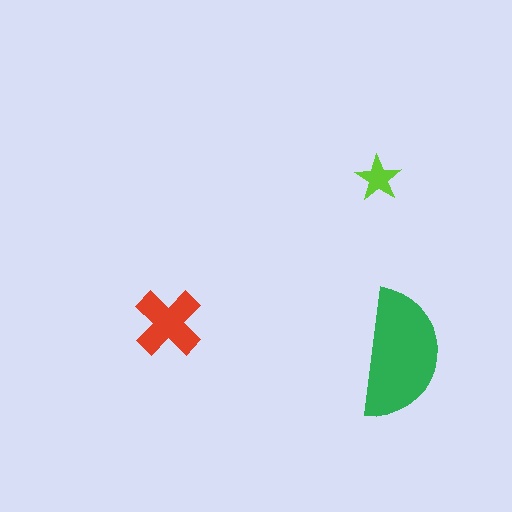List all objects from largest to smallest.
The green semicircle, the red cross, the lime star.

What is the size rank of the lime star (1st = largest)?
3rd.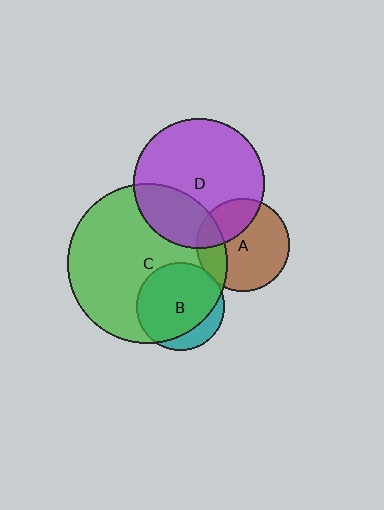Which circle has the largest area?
Circle C (green).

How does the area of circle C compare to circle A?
Approximately 2.9 times.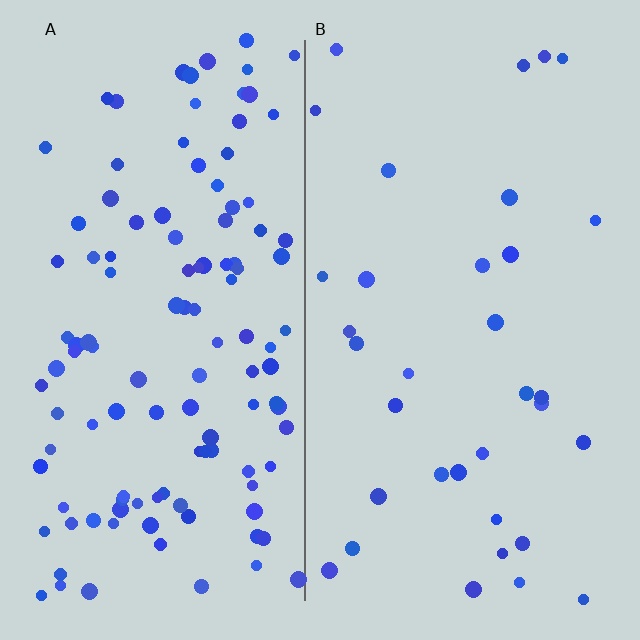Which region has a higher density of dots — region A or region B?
A (the left).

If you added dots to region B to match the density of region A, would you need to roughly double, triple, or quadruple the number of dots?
Approximately triple.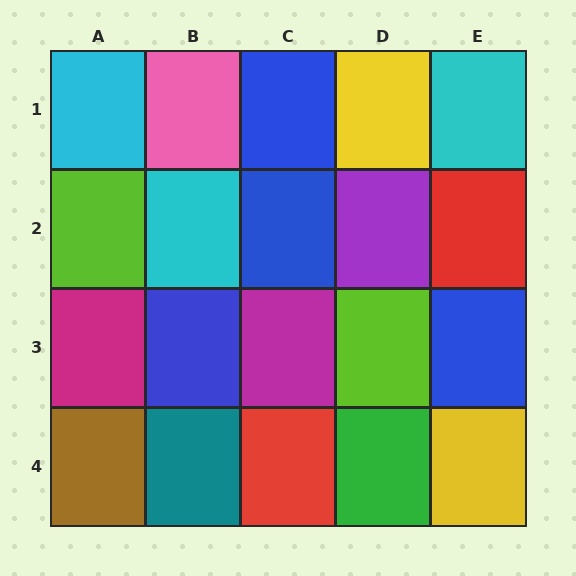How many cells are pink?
1 cell is pink.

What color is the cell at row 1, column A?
Cyan.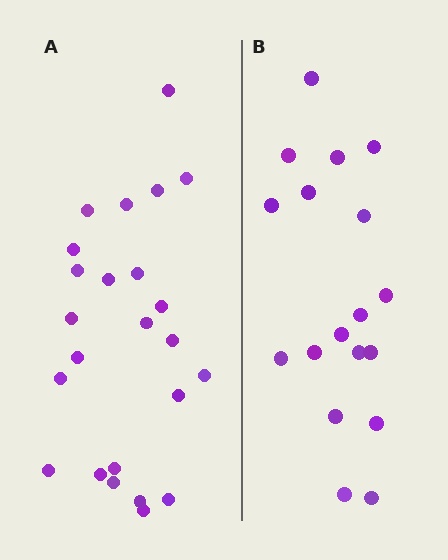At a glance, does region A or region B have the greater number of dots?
Region A (the left region) has more dots.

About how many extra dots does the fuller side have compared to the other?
Region A has about 6 more dots than region B.